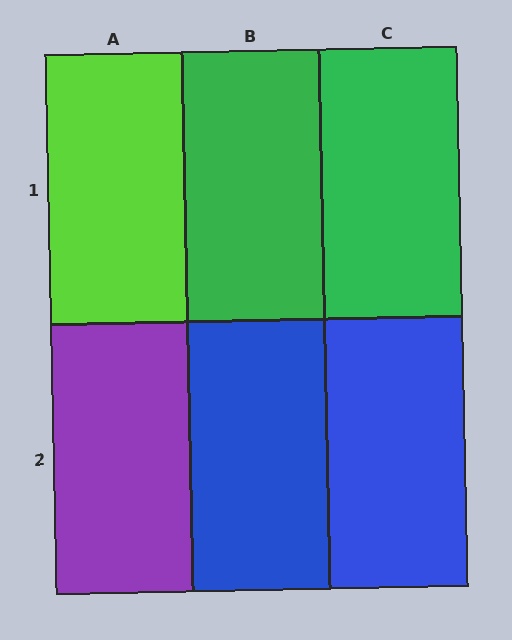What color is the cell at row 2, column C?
Blue.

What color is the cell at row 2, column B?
Blue.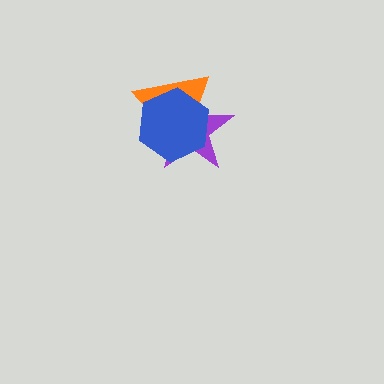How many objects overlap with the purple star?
2 objects overlap with the purple star.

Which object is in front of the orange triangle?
The blue hexagon is in front of the orange triangle.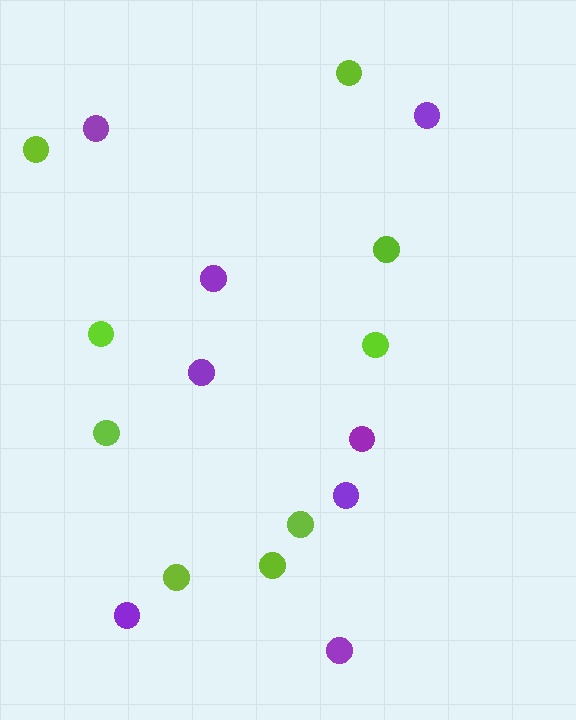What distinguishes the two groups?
There are 2 groups: one group of purple circles (8) and one group of lime circles (9).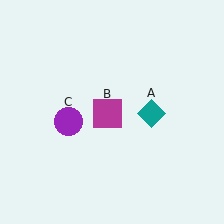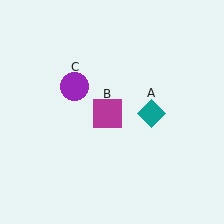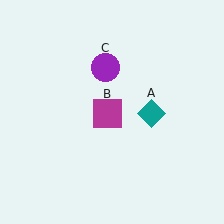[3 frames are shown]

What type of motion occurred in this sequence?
The purple circle (object C) rotated clockwise around the center of the scene.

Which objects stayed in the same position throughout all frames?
Teal diamond (object A) and magenta square (object B) remained stationary.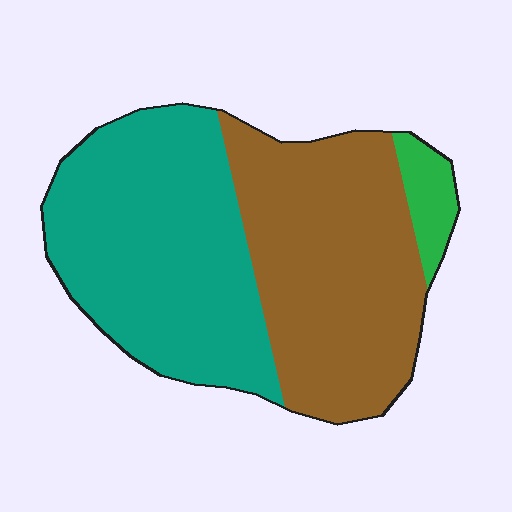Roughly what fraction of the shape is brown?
Brown takes up between a third and a half of the shape.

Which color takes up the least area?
Green, at roughly 5%.